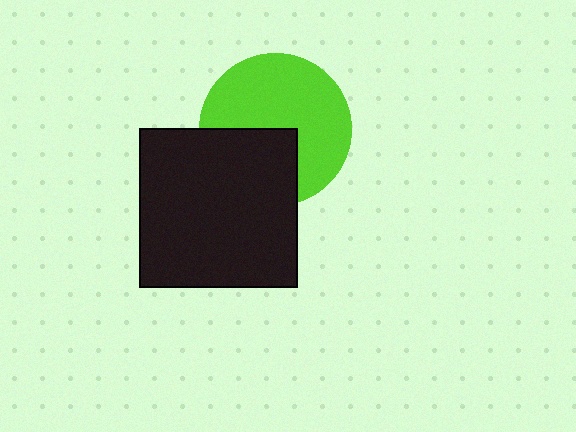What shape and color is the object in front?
The object in front is a black square.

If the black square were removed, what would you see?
You would see the complete lime circle.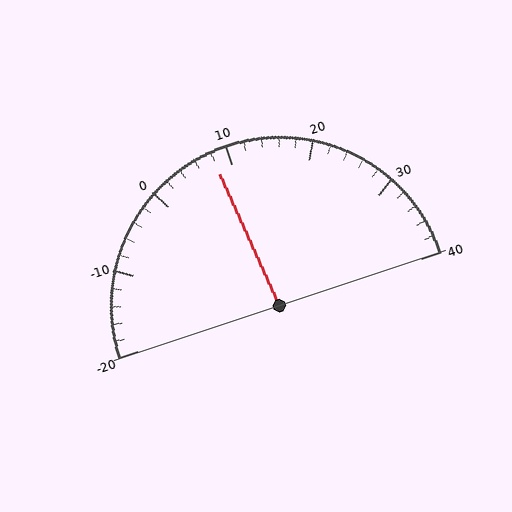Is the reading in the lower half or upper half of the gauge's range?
The reading is in the lower half of the range (-20 to 40).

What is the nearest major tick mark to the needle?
The nearest major tick mark is 10.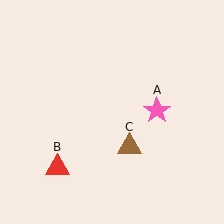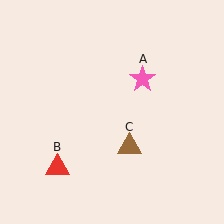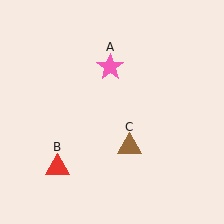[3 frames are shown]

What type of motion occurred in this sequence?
The pink star (object A) rotated counterclockwise around the center of the scene.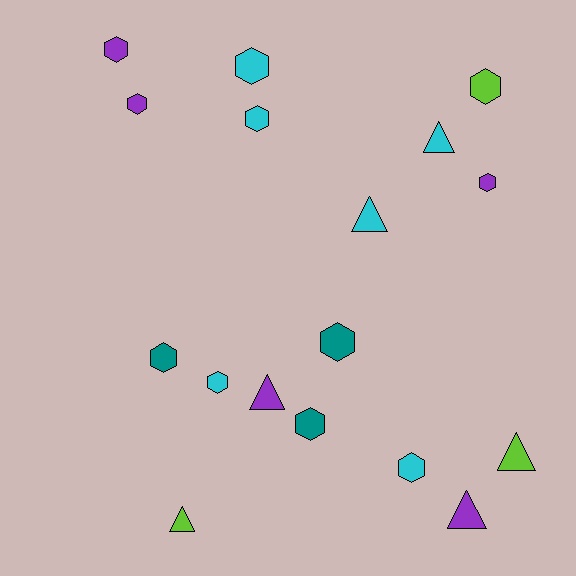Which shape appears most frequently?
Hexagon, with 11 objects.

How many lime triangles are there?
There are 2 lime triangles.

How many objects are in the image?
There are 17 objects.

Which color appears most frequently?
Cyan, with 6 objects.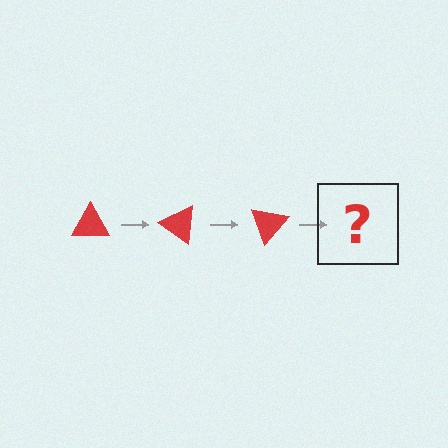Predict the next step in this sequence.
The next step is a red triangle rotated 105 degrees.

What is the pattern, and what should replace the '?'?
The pattern is that the triangle rotates 35 degrees each step. The '?' should be a red triangle rotated 105 degrees.